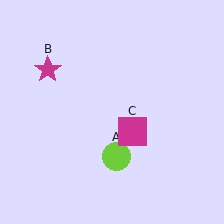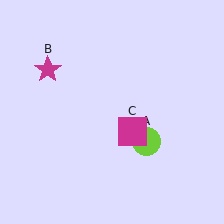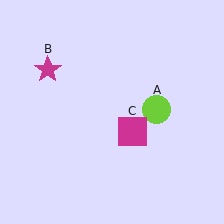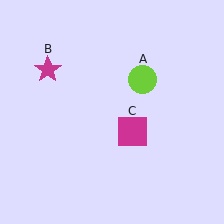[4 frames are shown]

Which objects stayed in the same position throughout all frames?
Magenta star (object B) and magenta square (object C) remained stationary.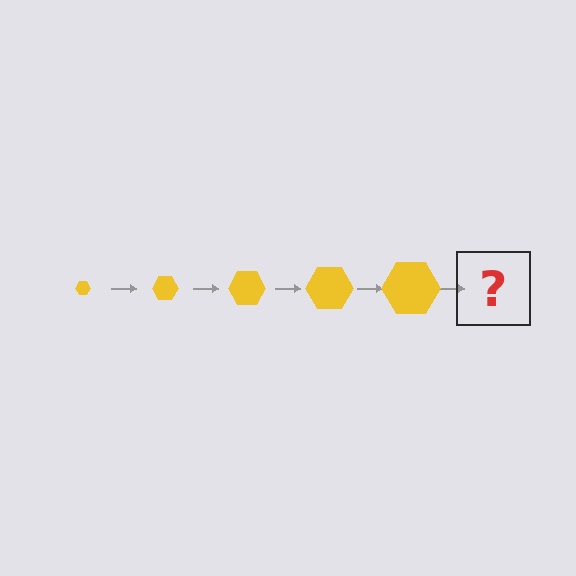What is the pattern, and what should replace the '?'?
The pattern is that the hexagon gets progressively larger each step. The '?' should be a yellow hexagon, larger than the previous one.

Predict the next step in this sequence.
The next step is a yellow hexagon, larger than the previous one.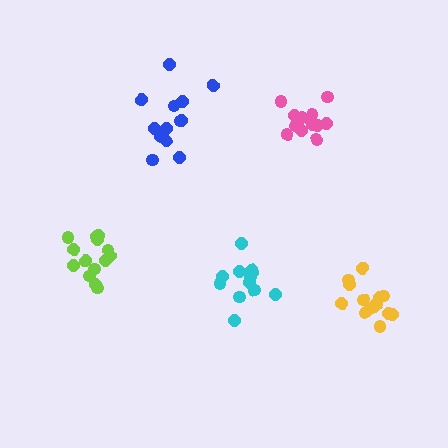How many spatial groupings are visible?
There are 5 spatial groupings.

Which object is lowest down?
The yellow cluster is bottommost.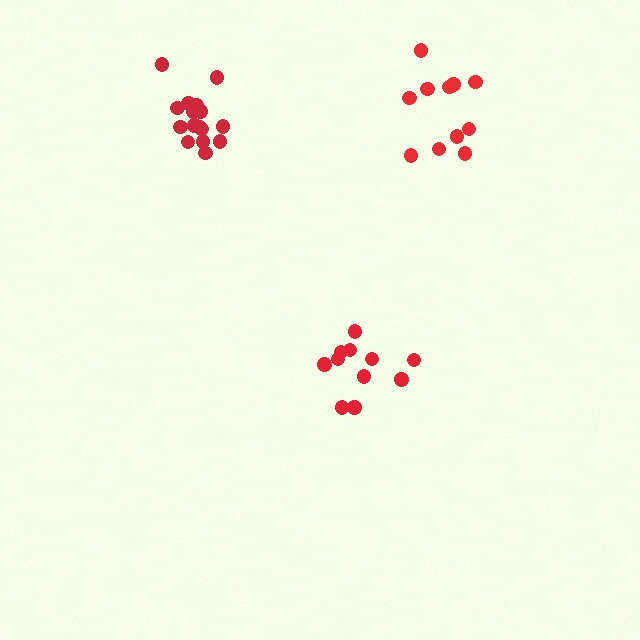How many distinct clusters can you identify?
There are 3 distinct clusters.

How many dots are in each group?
Group 1: 11 dots, Group 2: 16 dots, Group 3: 11 dots (38 total).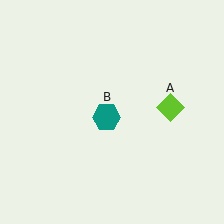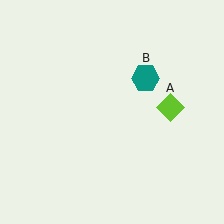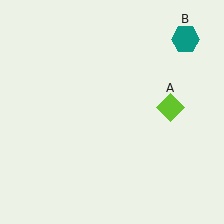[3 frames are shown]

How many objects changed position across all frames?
1 object changed position: teal hexagon (object B).